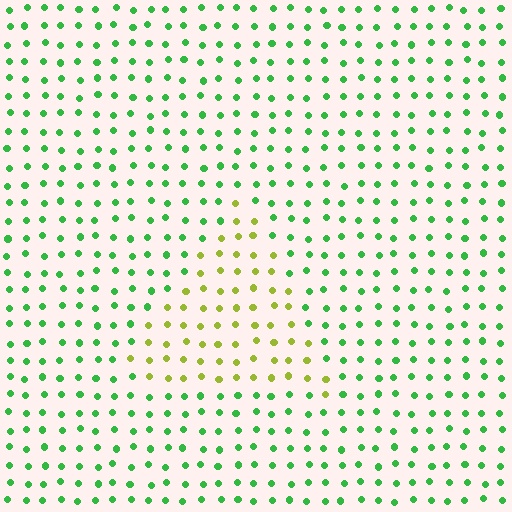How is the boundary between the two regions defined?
The boundary is defined purely by a slight shift in hue (about 52 degrees). Spacing, size, and orientation are identical on both sides.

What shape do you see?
I see a triangle.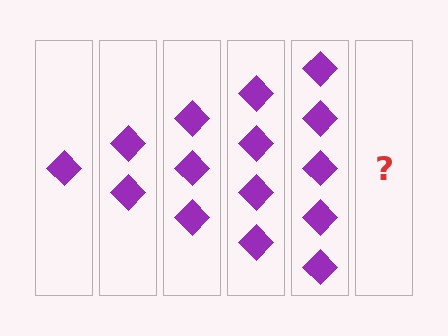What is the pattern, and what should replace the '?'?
The pattern is that each step adds one more diamond. The '?' should be 6 diamonds.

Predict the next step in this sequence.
The next step is 6 diamonds.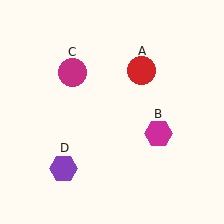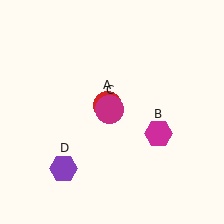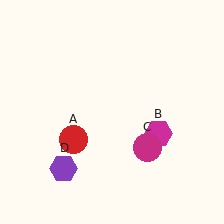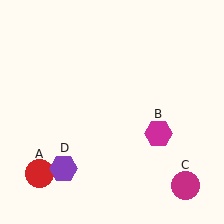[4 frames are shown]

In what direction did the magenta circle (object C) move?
The magenta circle (object C) moved down and to the right.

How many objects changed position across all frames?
2 objects changed position: red circle (object A), magenta circle (object C).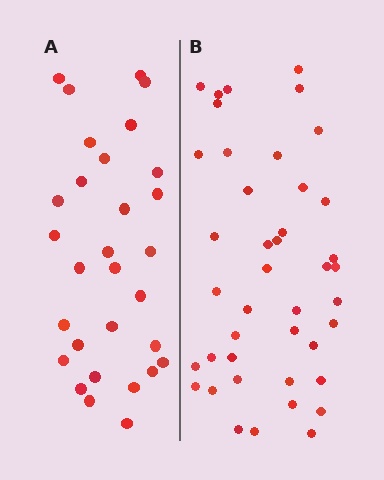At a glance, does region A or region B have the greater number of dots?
Region B (the right region) has more dots.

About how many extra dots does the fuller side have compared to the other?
Region B has roughly 12 or so more dots than region A.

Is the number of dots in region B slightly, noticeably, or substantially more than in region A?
Region B has noticeably more, but not dramatically so. The ratio is roughly 1.4 to 1.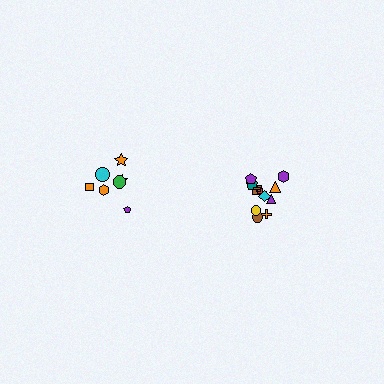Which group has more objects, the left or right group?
The right group.